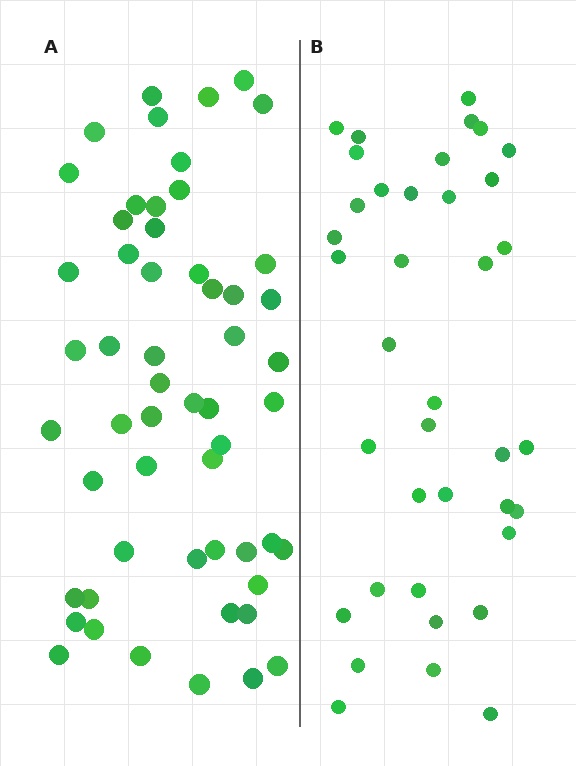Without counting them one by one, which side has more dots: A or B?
Region A (the left region) has more dots.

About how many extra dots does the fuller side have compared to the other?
Region A has approximately 15 more dots than region B.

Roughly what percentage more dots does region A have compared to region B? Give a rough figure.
About 45% more.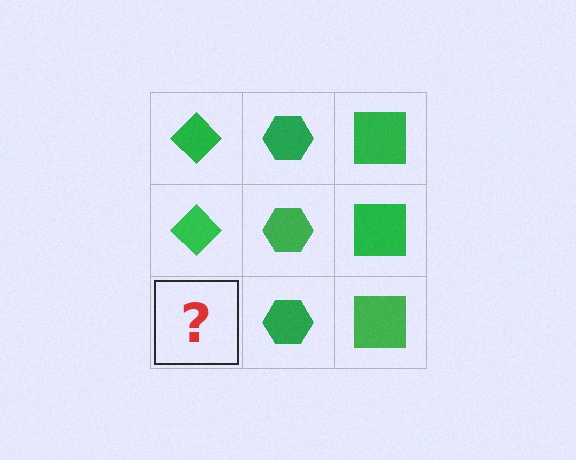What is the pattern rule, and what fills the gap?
The rule is that each column has a consistent shape. The gap should be filled with a green diamond.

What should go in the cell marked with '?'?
The missing cell should contain a green diamond.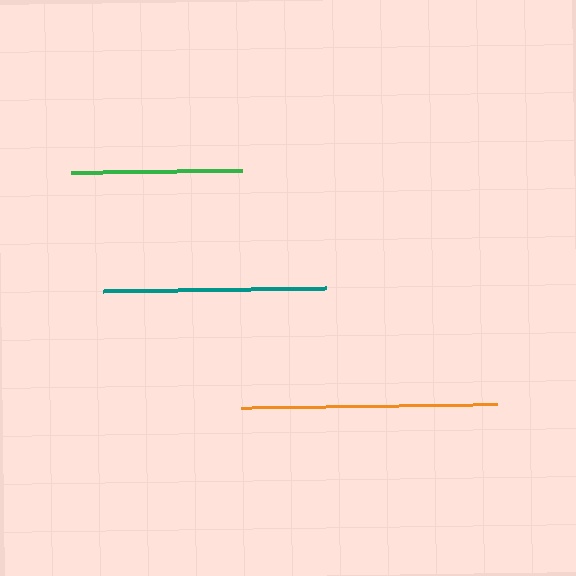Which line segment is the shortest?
The green line is the shortest at approximately 171 pixels.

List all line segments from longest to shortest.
From longest to shortest: orange, teal, green.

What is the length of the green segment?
The green segment is approximately 171 pixels long.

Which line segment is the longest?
The orange line is the longest at approximately 256 pixels.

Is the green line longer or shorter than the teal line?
The teal line is longer than the green line.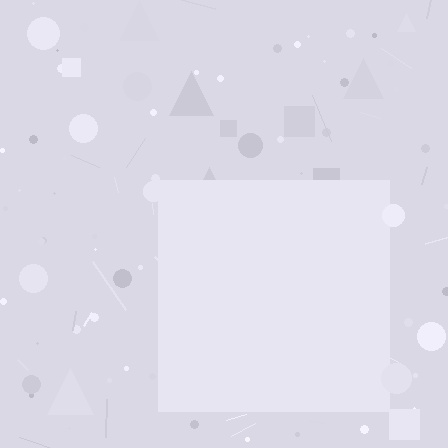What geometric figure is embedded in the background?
A square is embedded in the background.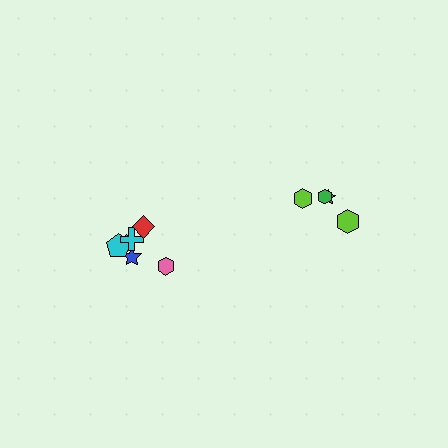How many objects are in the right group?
There are 4 objects.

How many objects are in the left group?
There are 6 objects.